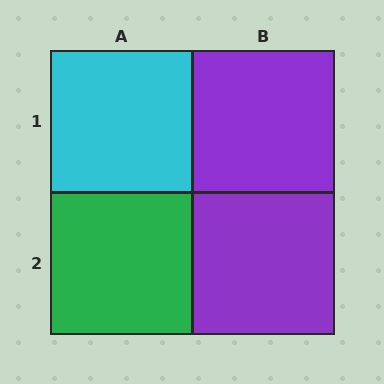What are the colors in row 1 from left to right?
Cyan, purple.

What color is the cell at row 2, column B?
Purple.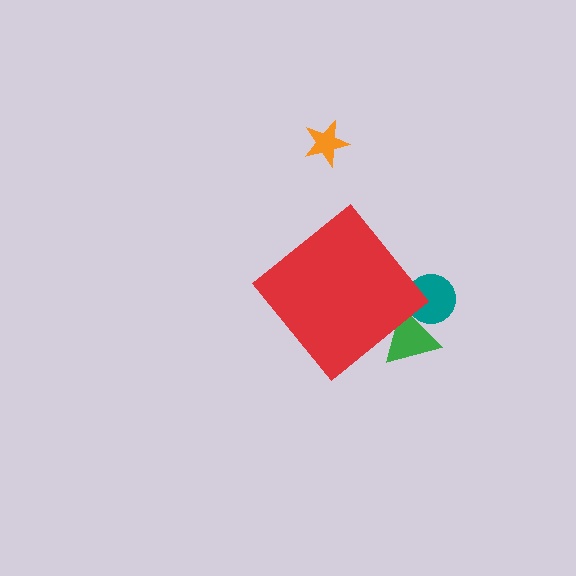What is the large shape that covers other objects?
A red diamond.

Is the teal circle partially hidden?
Yes, the teal circle is partially hidden behind the red diamond.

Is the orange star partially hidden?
No, the orange star is fully visible.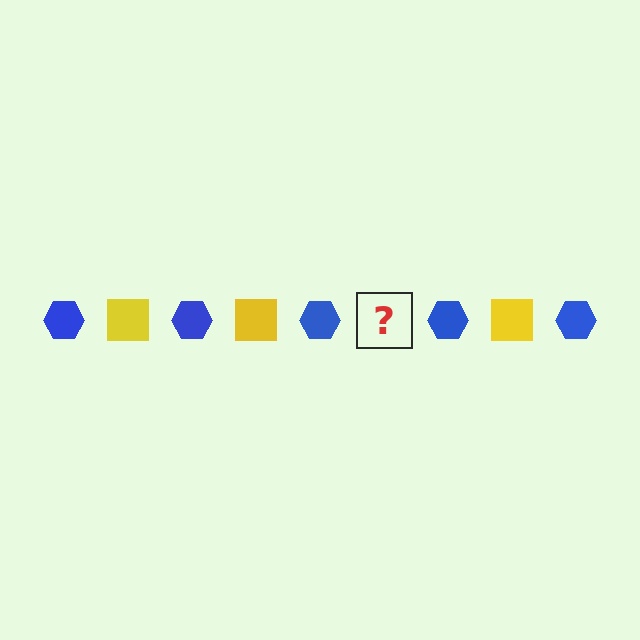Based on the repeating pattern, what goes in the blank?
The blank should be a yellow square.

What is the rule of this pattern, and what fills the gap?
The rule is that the pattern alternates between blue hexagon and yellow square. The gap should be filled with a yellow square.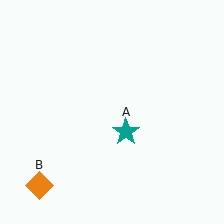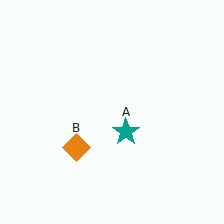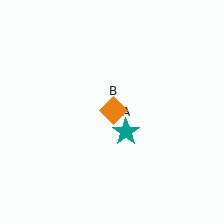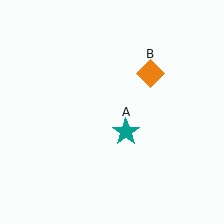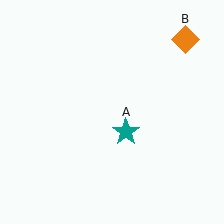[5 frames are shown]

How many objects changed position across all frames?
1 object changed position: orange diamond (object B).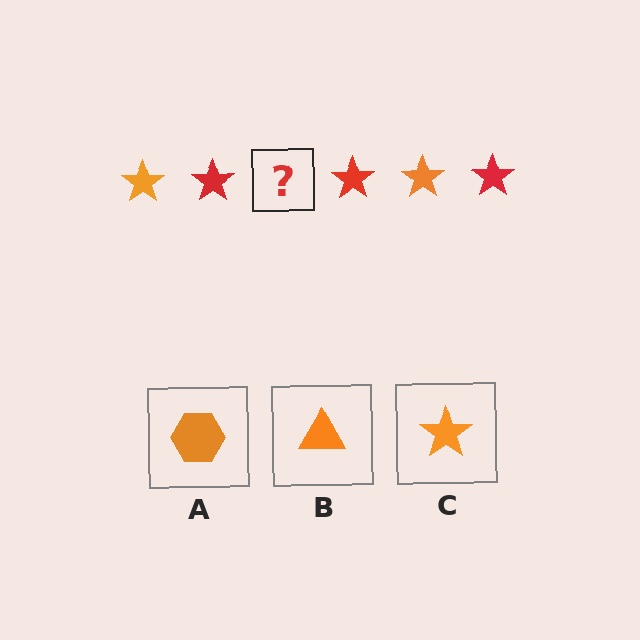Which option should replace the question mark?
Option C.